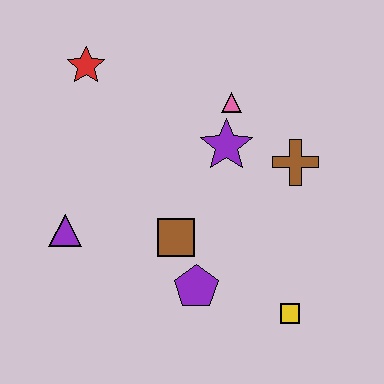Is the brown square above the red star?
No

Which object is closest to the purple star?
The pink triangle is closest to the purple star.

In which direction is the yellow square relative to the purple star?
The yellow square is below the purple star.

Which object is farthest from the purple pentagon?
The red star is farthest from the purple pentagon.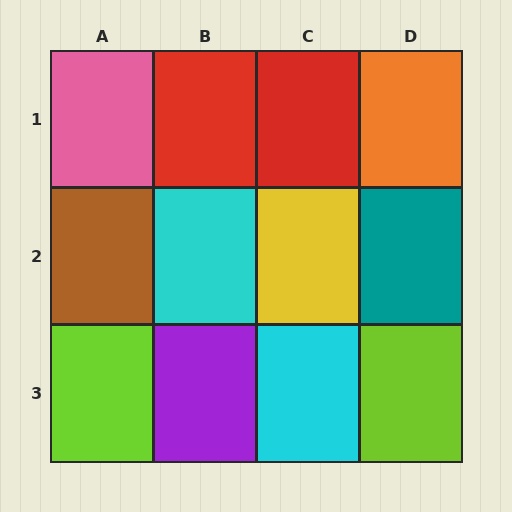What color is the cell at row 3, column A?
Lime.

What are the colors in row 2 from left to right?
Brown, cyan, yellow, teal.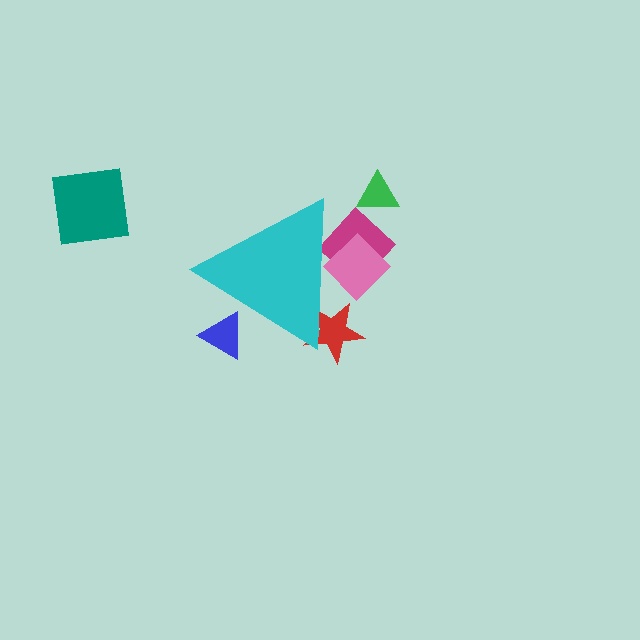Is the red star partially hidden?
Yes, the red star is partially hidden behind the cyan triangle.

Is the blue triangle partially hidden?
Yes, the blue triangle is partially hidden behind the cyan triangle.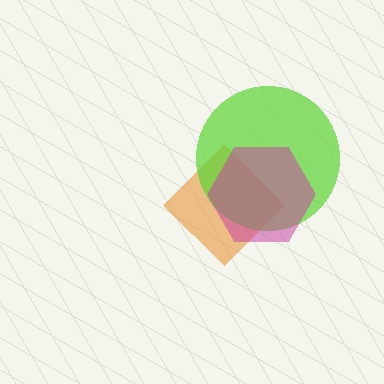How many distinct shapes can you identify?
There are 3 distinct shapes: an orange diamond, a lime circle, a magenta hexagon.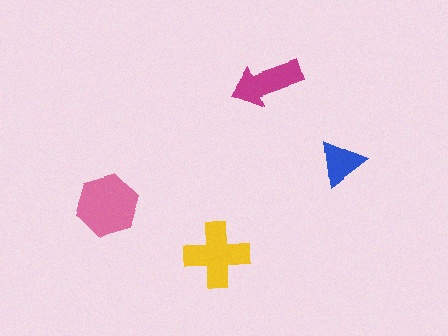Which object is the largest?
The pink hexagon.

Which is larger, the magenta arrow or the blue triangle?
The magenta arrow.